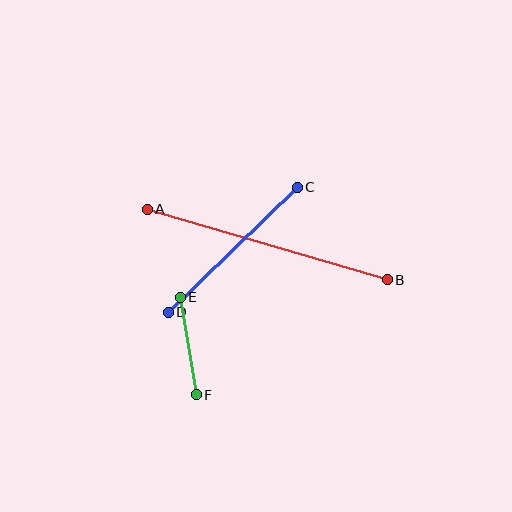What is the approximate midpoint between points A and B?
The midpoint is at approximately (267, 244) pixels.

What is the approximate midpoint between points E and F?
The midpoint is at approximately (188, 346) pixels.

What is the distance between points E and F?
The distance is approximately 99 pixels.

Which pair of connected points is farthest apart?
Points A and B are farthest apart.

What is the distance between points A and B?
The distance is approximately 250 pixels.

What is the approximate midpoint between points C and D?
The midpoint is at approximately (233, 250) pixels.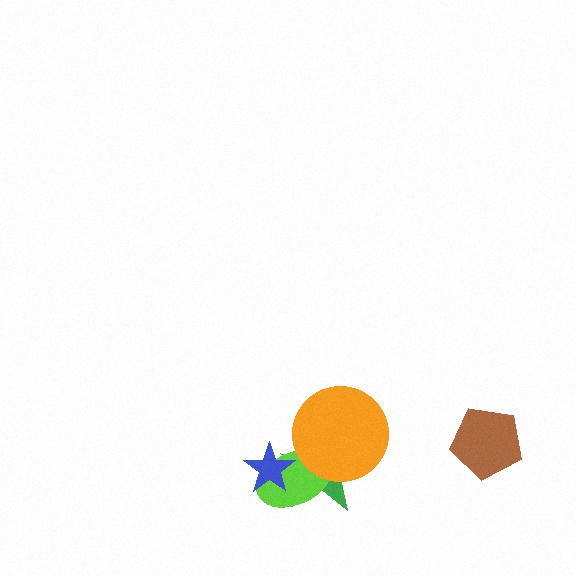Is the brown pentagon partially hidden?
No, no other shape covers it.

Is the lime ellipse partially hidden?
Yes, it is partially covered by another shape.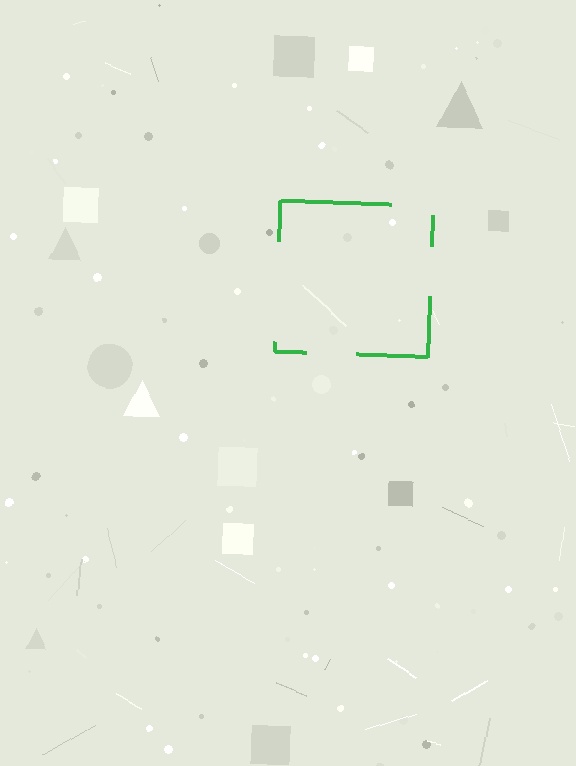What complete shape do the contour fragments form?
The contour fragments form a square.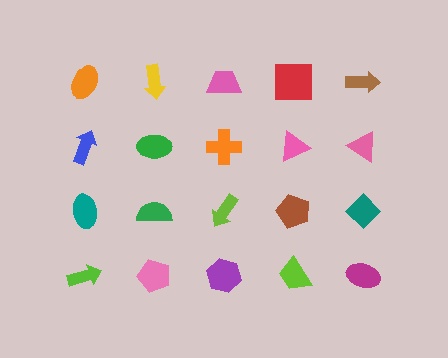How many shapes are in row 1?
5 shapes.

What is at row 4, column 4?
A lime trapezoid.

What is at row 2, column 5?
A pink triangle.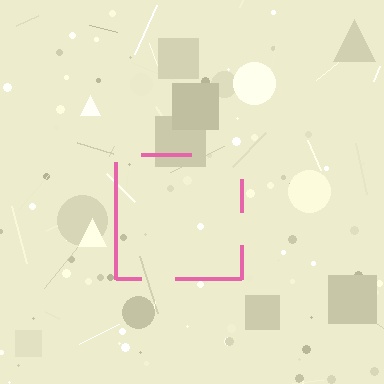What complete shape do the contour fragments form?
The contour fragments form a square.